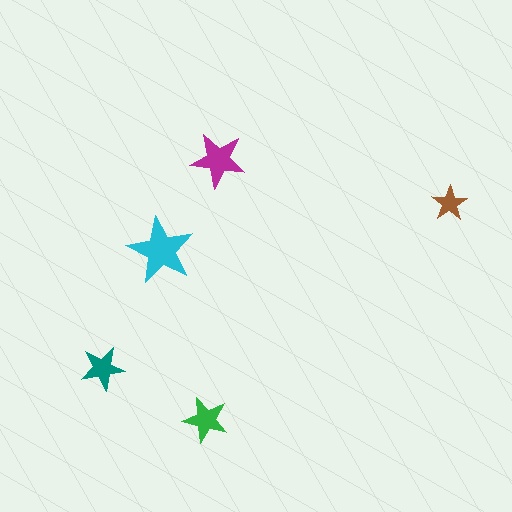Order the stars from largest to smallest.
the cyan one, the magenta one, the green one, the teal one, the brown one.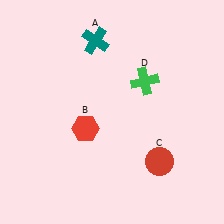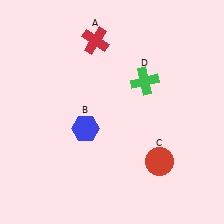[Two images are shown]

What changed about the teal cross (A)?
In Image 1, A is teal. In Image 2, it changed to red.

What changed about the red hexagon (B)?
In Image 1, B is red. In Image 2, it changed to blue.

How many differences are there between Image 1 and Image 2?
There are 2 differences between the two images.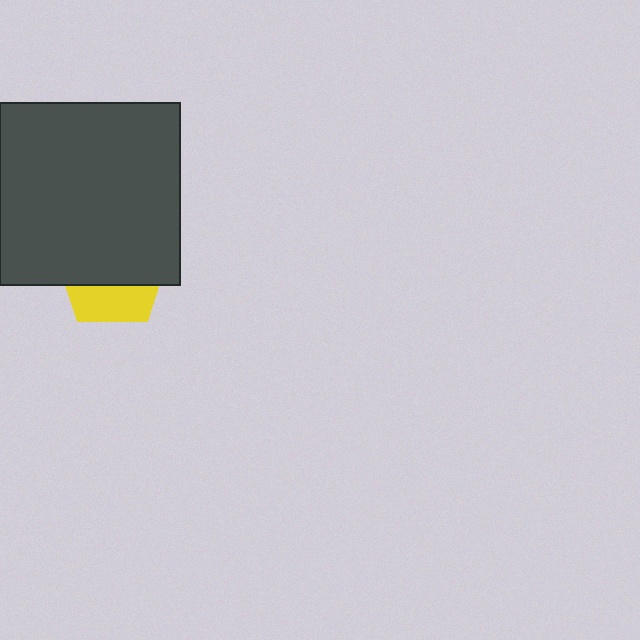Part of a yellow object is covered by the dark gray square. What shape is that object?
It is a pentagon.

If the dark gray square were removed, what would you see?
You would see the complete yellow pentagon.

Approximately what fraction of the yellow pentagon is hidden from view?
Roughly 65% of the yellow pentagon is hidden behind the dark gray square.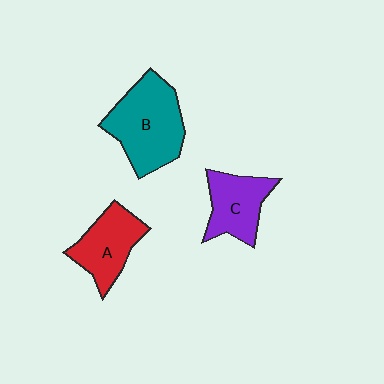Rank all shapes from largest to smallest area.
From largest to smallest: B (teal), A (red), C (purple).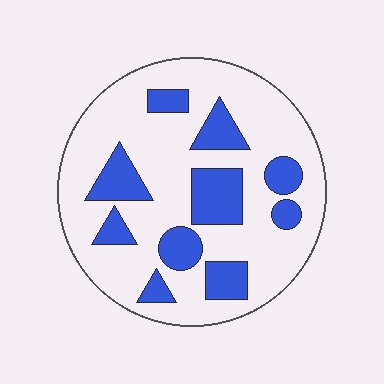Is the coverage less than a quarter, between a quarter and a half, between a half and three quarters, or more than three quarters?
Between a quarter and a half.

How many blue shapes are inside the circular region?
10.